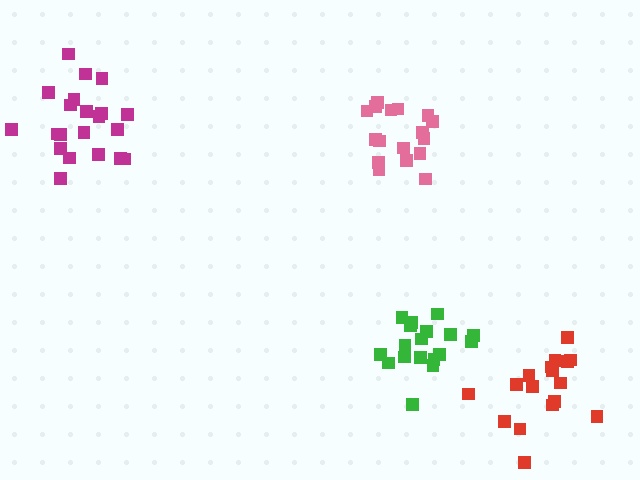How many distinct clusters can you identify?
There are 4 distinct clusters.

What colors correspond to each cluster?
The clusters are colored: red, pink, magenta, green.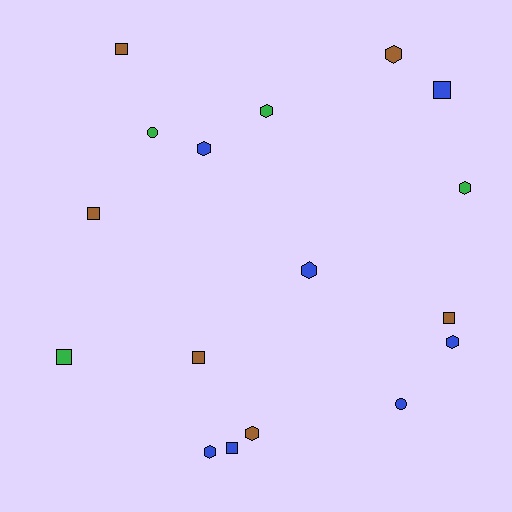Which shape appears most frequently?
Hexagon, with 8 objects.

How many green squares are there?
There is 1 green square.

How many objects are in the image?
There are 17 objects.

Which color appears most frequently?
Blue, with 7 objects.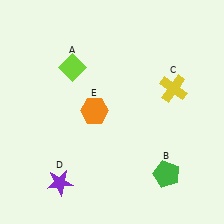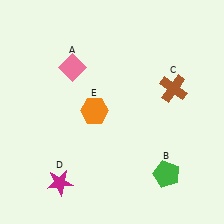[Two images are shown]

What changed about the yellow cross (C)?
In Image 1, C is yellow. In Image 2, it changed to brown.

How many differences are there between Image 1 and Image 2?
There are 3 differences between the two images.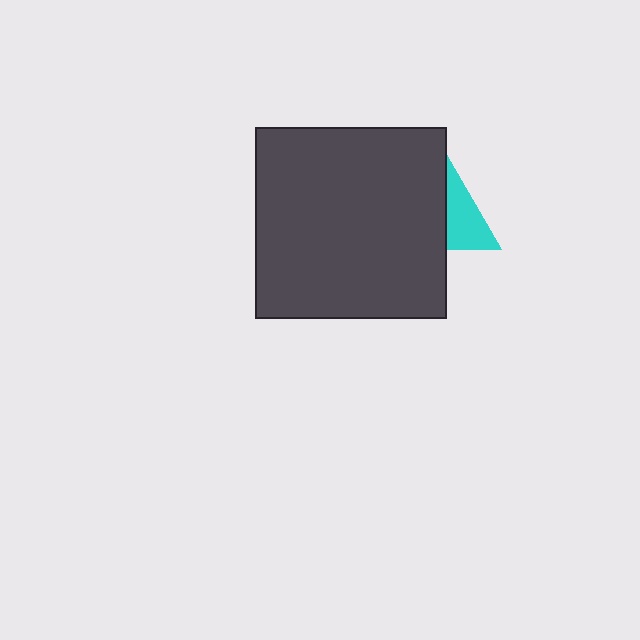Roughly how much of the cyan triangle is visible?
A small part of it is visible (roughly 38%).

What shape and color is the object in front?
The object in front is a dark gray square.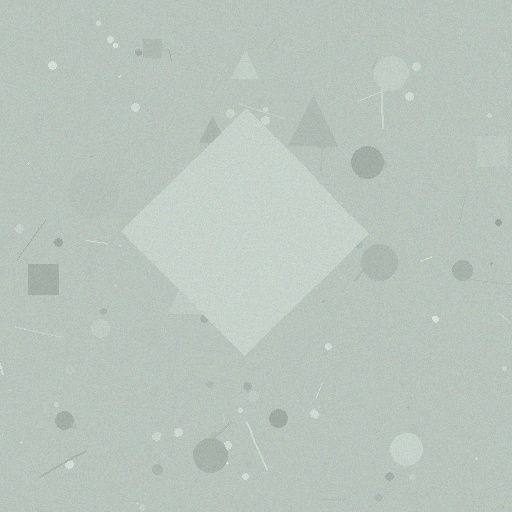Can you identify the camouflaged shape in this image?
The camouflaged shape is a diamond.